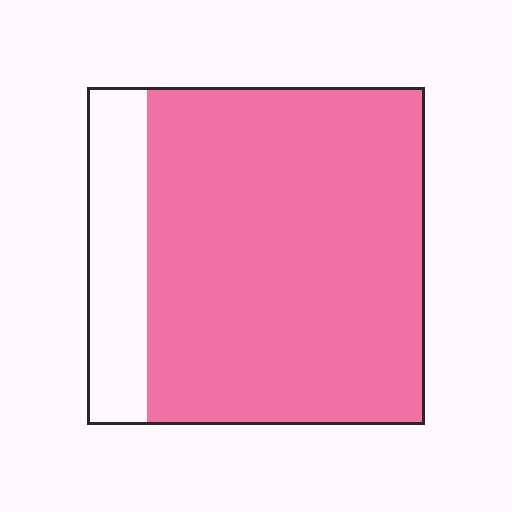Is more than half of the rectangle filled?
Yes.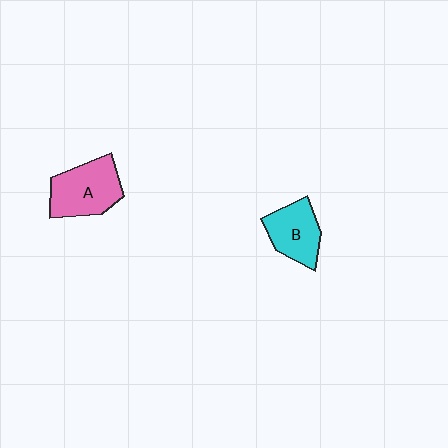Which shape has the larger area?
Shape A (pink).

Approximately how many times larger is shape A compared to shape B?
Approximately 1.3 times.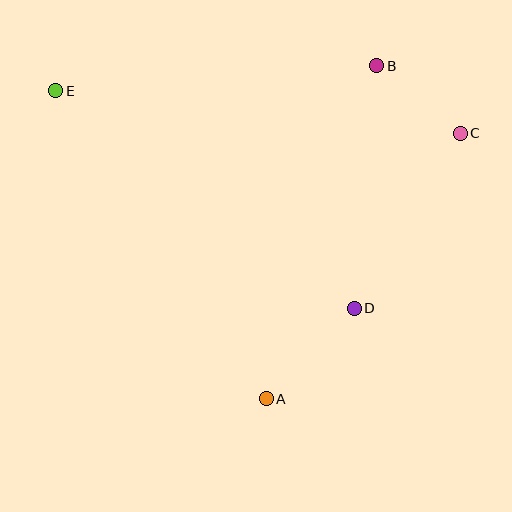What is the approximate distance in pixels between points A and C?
The distance between A and C is approximately 329 pixels.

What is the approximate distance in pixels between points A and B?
The distance between A and B is approximately 351 pixels.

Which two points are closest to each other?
Points B and C are closest to each other.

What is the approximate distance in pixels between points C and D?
The distance between C and D is approximately 204 pixels.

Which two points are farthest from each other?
Points C and E are farthest from each other.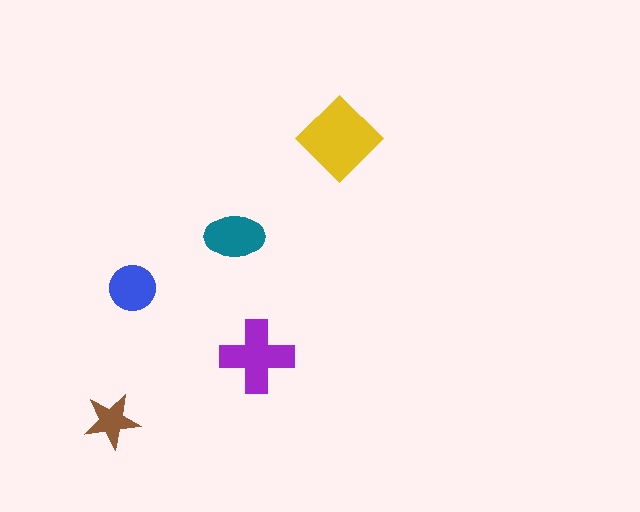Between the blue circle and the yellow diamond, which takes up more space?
The yellow diamond.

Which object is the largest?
The yellow diamond.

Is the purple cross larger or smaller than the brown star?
Larger.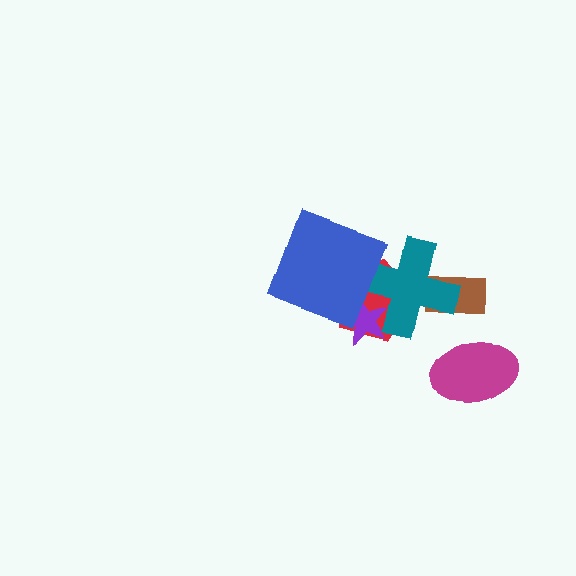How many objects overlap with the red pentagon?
3 objects overlap with the red pentagon.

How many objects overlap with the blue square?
3 objects overlap with the blue square.